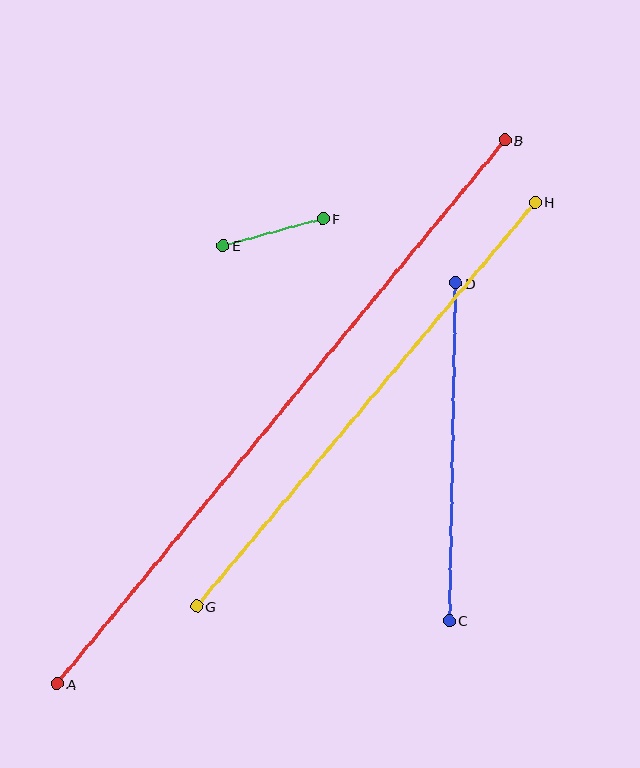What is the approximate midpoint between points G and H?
The midpoint is at approximately (366, 404) pixels.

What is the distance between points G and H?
The distance is approximately 527 pixels.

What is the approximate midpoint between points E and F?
The midpoint is at approximately (273, 232) pixels.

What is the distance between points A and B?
The distance is approximately 704 pixels.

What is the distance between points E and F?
The distance is approximately 103 pixels.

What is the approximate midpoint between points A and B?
The midpoint is at approximately (281, 412) pixels.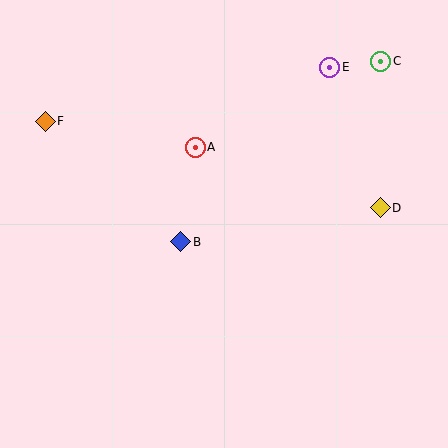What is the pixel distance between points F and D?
The distance between F and D is 346 pixels.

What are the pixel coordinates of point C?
Point C is at (381, 61).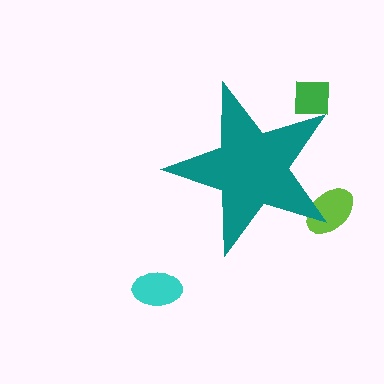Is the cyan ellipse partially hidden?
No, the cyan ellipse is fully visible.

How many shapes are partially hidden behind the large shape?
2 shapes are partially hidden.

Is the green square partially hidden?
Yes, the green square is partially hidden behind the teal star.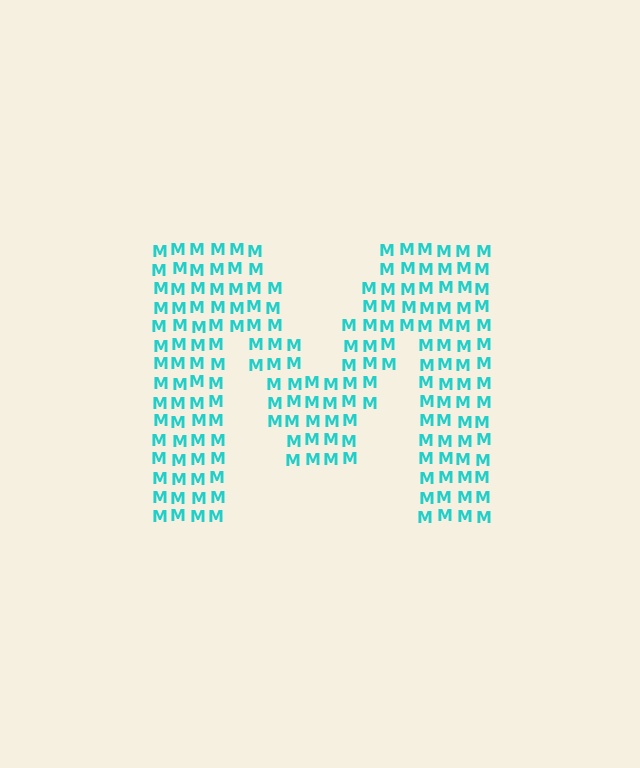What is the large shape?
The large shape is the letter M.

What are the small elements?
The small elements are letter M's.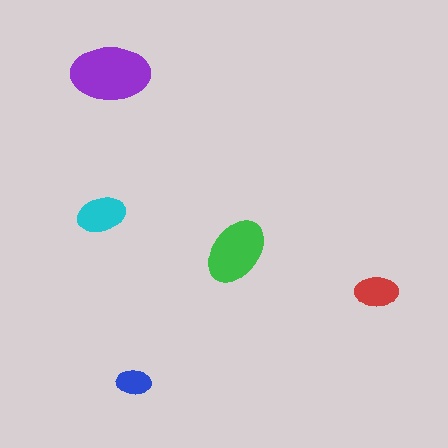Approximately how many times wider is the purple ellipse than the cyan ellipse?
About 1.5 times wider.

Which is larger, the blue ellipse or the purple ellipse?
The purple one.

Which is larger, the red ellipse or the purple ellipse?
The purple one.